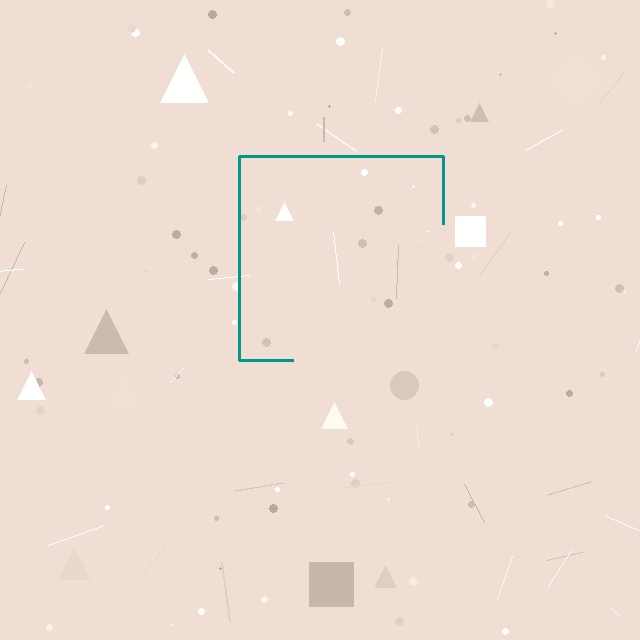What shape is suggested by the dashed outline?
The dashed outline suggests a square.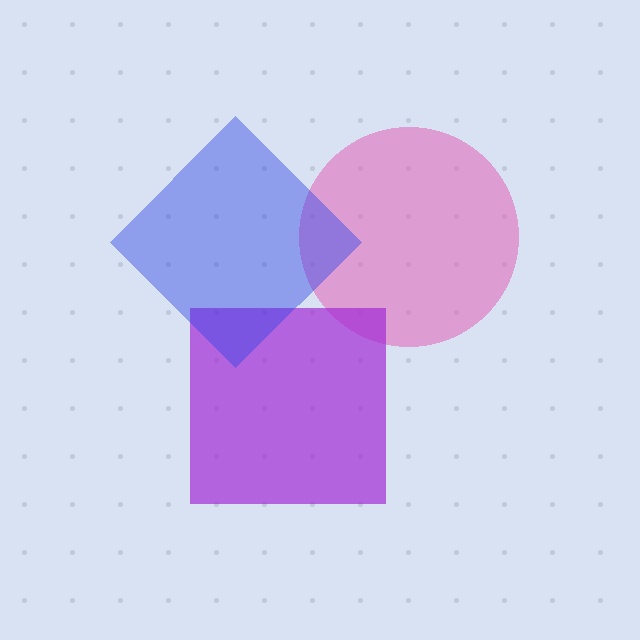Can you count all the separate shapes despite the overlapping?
Yes, there are 3 separate shapes.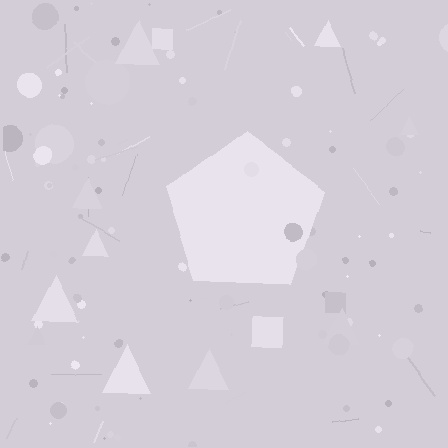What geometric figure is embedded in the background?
A pentagon is embedded in the background.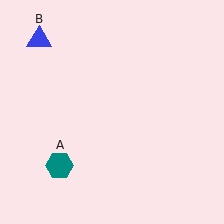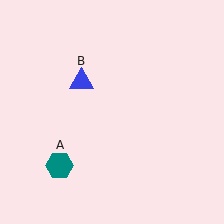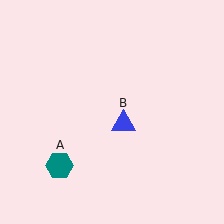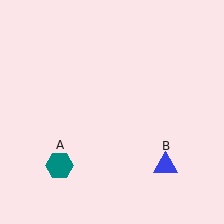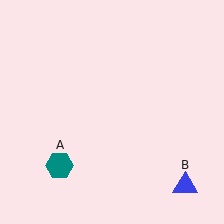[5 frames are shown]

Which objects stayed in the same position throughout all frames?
Teal hexagon (object A) remained stationary.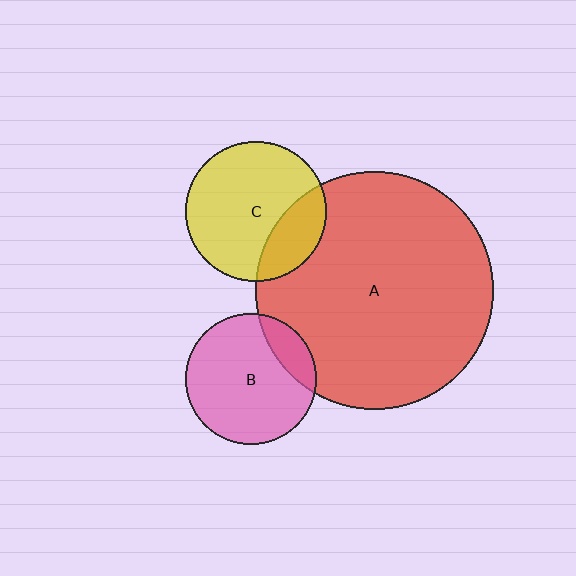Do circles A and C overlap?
Yes.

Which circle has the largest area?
Circle A (red).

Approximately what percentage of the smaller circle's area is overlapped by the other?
Approximately 25%.